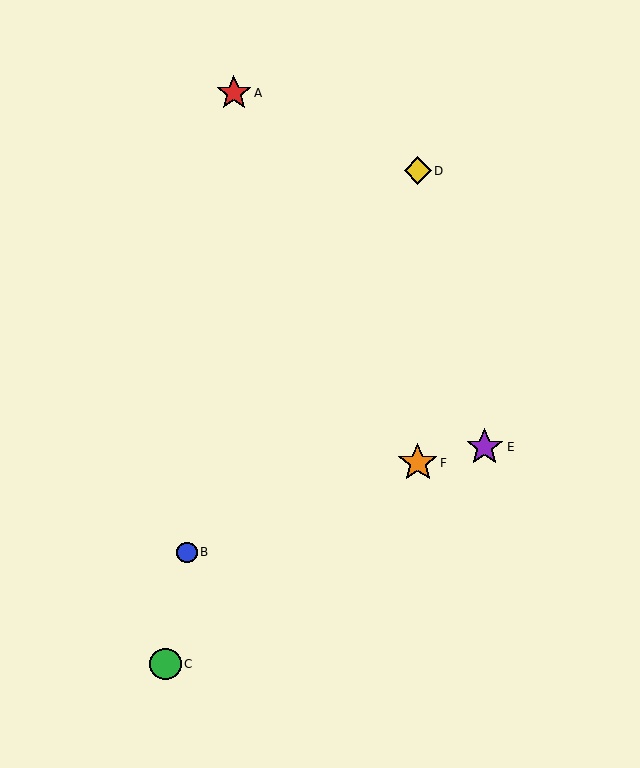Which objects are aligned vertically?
Objects D, F are aligned vertically.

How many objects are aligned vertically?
2 objects (D, F) are aligned vertically.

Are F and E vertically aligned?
No, F is at x≈418 and E is at x≈485.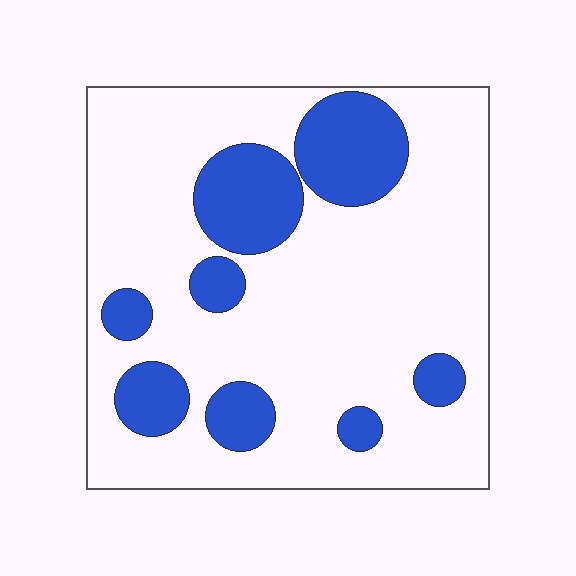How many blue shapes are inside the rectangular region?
8.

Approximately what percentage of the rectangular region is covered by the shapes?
Approximately 25%.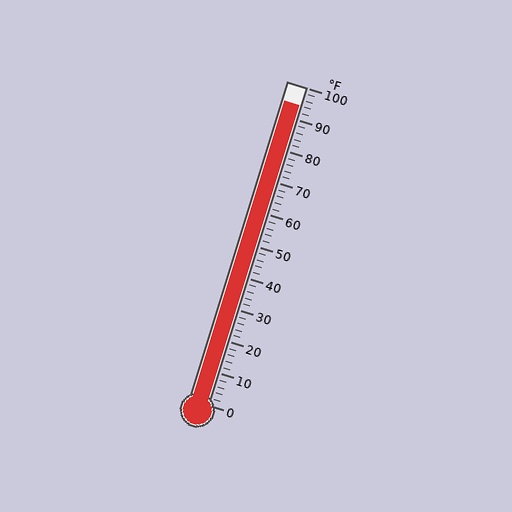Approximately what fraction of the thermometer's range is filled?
The thermometer is filled to approximately 95% of its range.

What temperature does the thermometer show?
The thermometer shows approximately 94°F.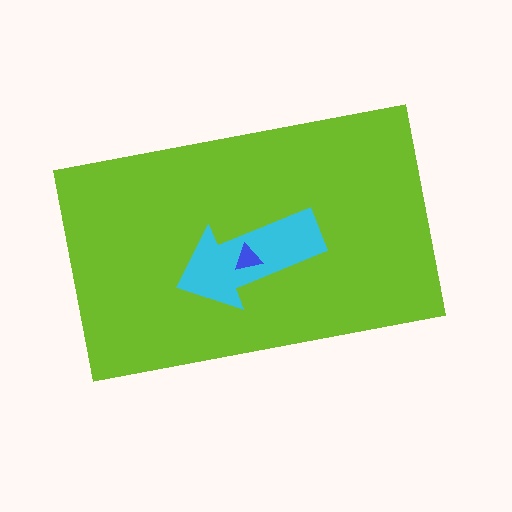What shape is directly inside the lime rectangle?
The cyan arrow.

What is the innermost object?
The blue triangle.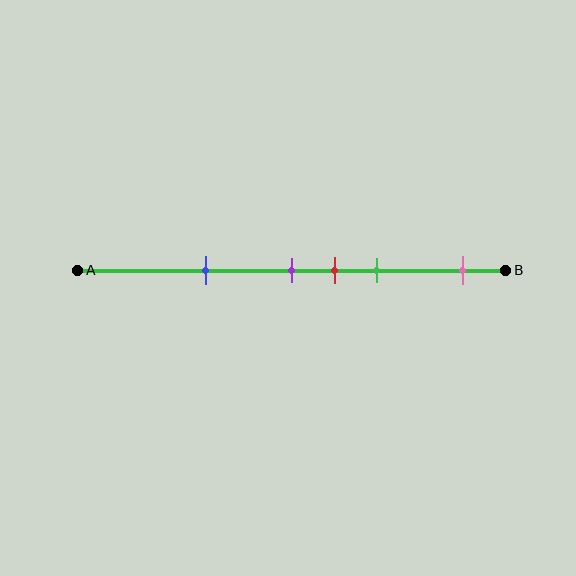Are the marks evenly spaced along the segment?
No, the marks are not evenly spaced.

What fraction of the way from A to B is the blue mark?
The blue mark is approximately 30% (0.3) of the way from A to B.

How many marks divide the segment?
There are 5 marks dividing the segment.